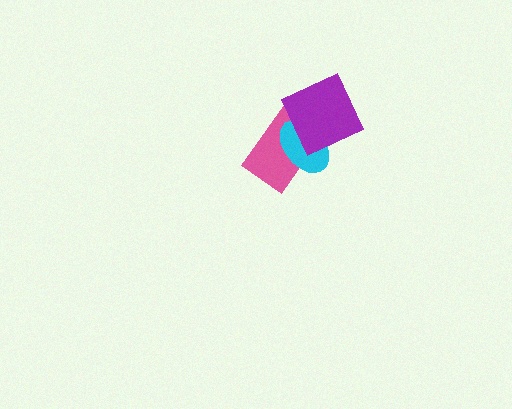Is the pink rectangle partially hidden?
Yes, it is partially covered by another shape.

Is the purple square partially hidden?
No, no other shape covers it.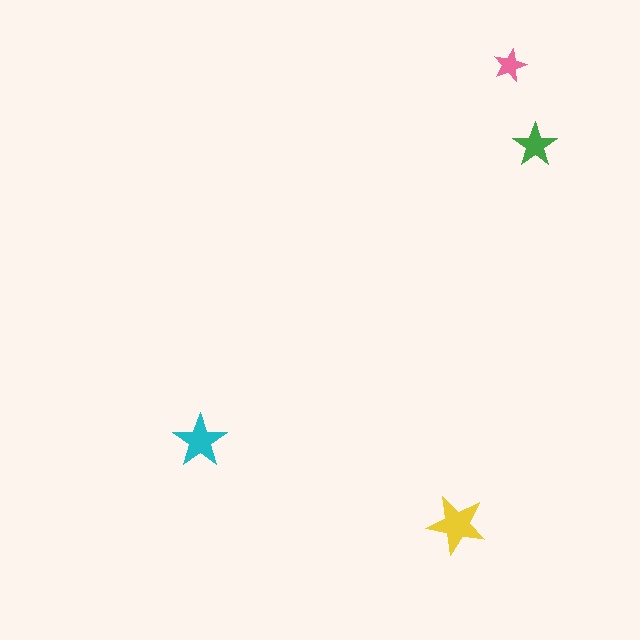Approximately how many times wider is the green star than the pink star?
About 1.5 times wider.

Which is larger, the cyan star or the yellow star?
The yellow one.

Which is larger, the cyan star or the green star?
The cyan one.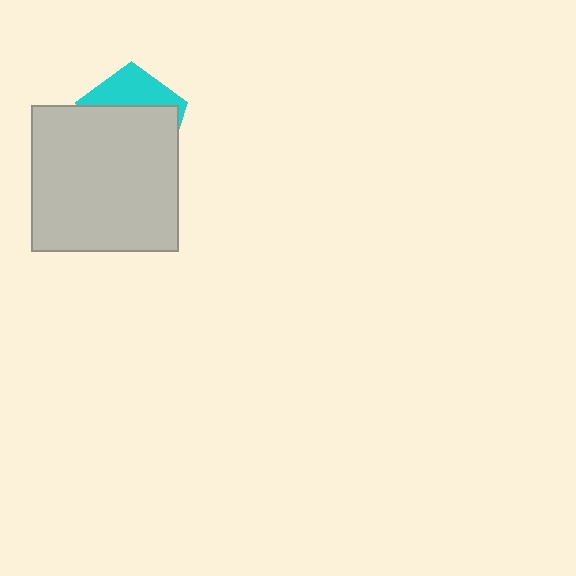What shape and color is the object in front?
The object in front is a light gray square.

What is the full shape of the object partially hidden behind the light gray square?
The partially hidden object is a cyan pentagon.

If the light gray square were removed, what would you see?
You would see the complete cyan pentagon.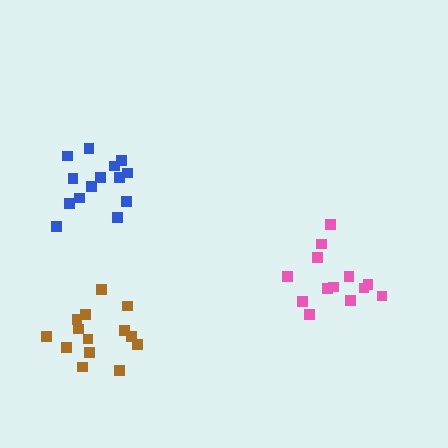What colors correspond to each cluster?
The clusters are colored: blue, brown, pink.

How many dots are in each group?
Group 1: 14 dots, Group 2: 14 dots, Group 3: 13 dots (41 total).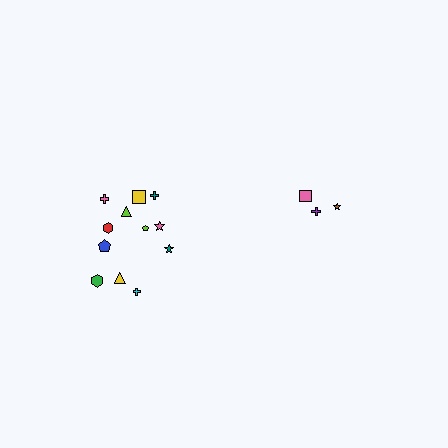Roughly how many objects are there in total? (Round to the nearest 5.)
Roughly 15 objects in total.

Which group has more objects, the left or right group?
The left group.